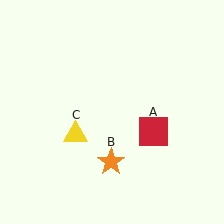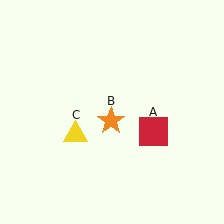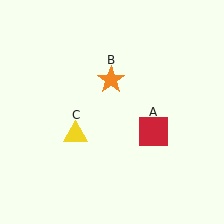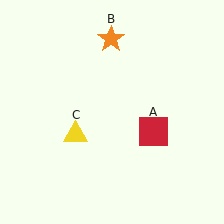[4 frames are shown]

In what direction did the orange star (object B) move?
The orange star (object B) moved up.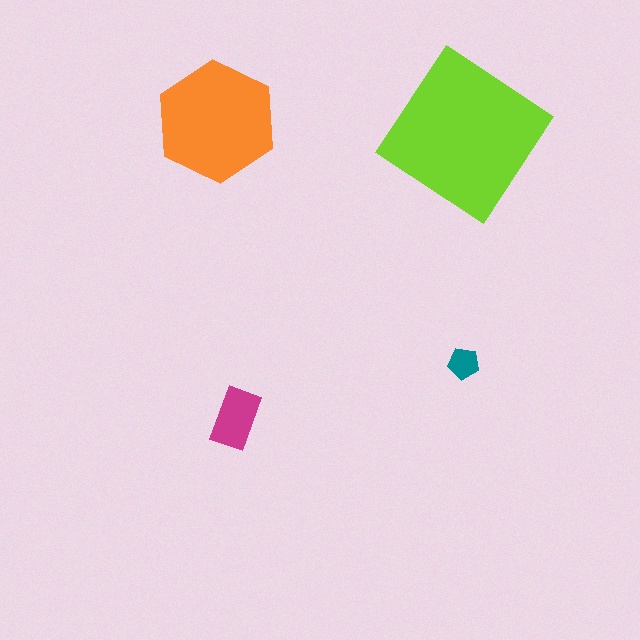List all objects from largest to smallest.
The lime diamond, the orange hexagon, the magenta rectangle, the teal pentagon.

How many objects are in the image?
There are 4 objects in the image.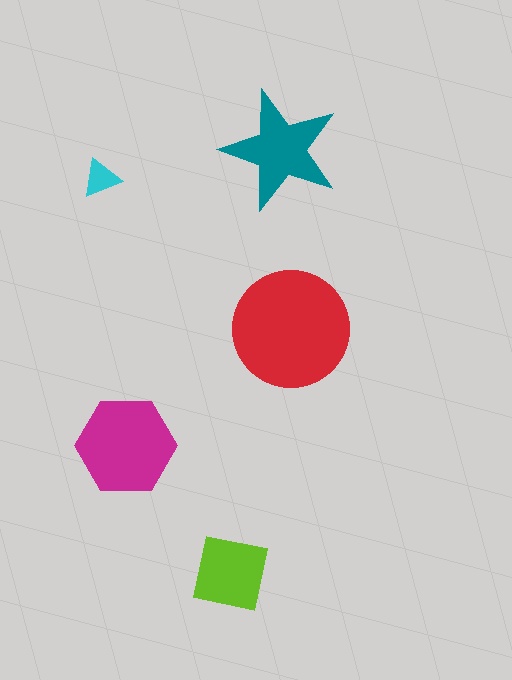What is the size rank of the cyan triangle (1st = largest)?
5th.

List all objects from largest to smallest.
The red circle, the magenta hexagon, the teal star, the lime square, the cyan triangle.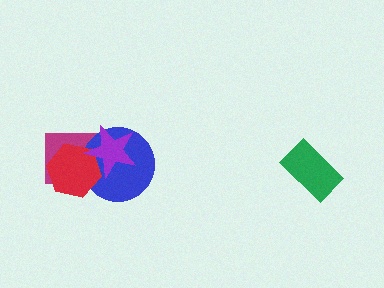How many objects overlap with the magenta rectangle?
3 objects overlap with the magenta rectangle.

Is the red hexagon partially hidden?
Yes, it is partially covered by another shape.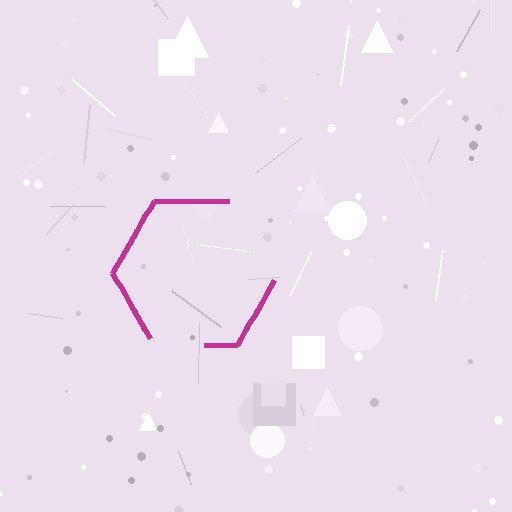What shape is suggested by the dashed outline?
The dashed outline suggests a hexagon.